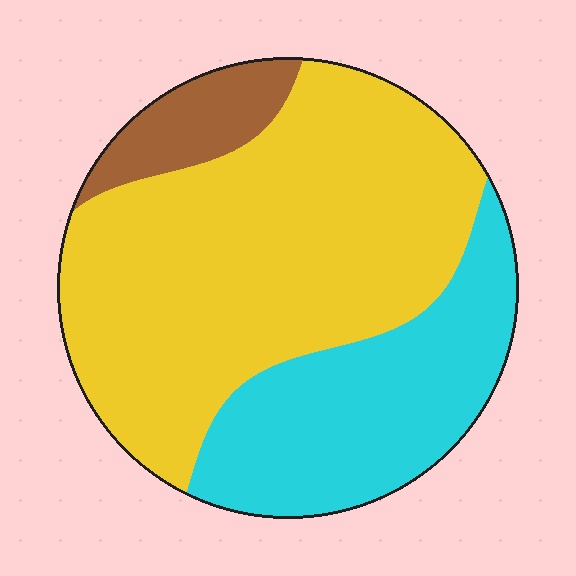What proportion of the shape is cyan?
Cyan covers around 30% of the shape.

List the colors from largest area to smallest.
From largest to smallest: yellow, cyan, brown.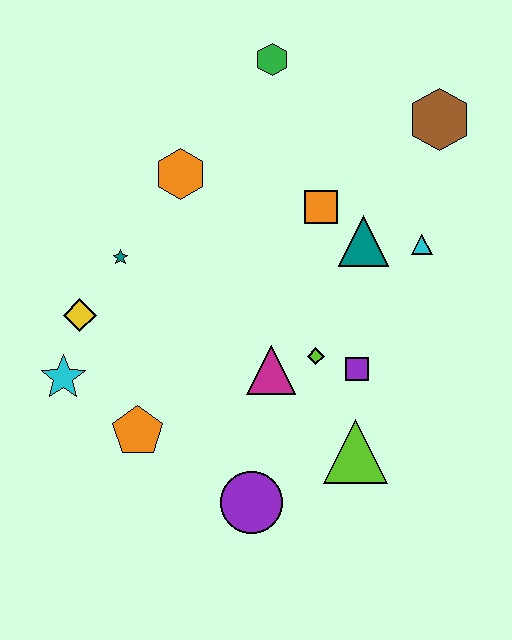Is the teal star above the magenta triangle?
Yes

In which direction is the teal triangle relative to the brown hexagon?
The teal triangle is below the brown hexagon.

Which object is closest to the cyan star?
The yellow diamond is closest to the cyan star.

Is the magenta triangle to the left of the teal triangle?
Yes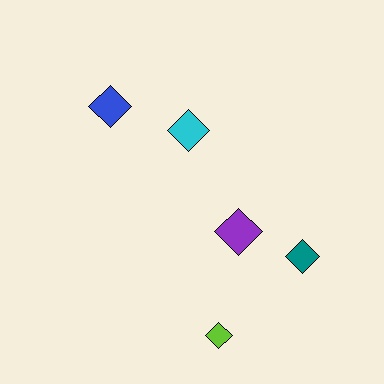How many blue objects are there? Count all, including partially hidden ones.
There is 1 blue object.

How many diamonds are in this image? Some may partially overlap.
There are 5 diamonds.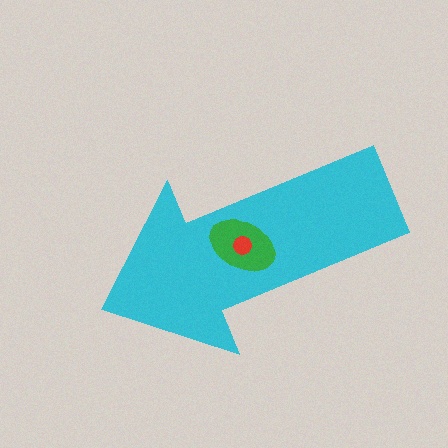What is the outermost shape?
The cyan arrow.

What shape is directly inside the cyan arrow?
The green ellipse.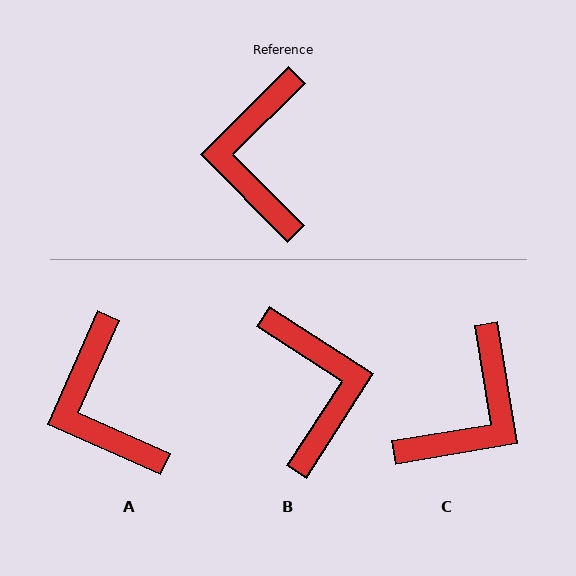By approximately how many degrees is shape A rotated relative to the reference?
Approximately 21 degrees counter-clockwise.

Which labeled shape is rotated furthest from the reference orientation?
B, about 167 degrees away.